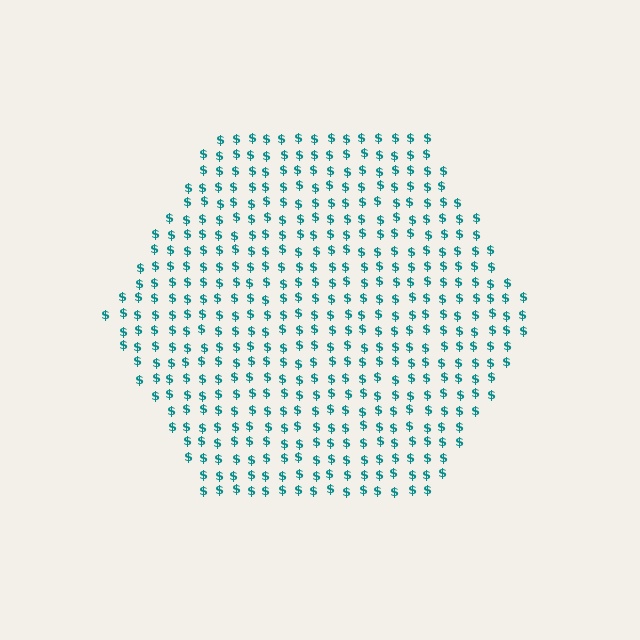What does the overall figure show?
The overall figure shows a hexagon.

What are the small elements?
The small elements are dollar signs.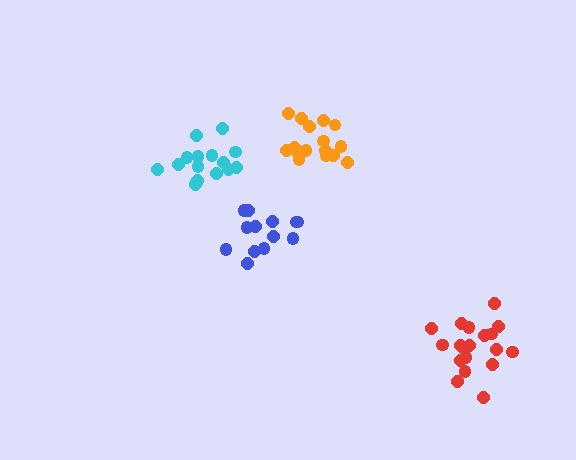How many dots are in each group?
Group 1: 16 dots, Group 2: 16 dots, Group 3: 19 dots, Group 4: 13 dots (64 total).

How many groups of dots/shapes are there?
There are 4 groups.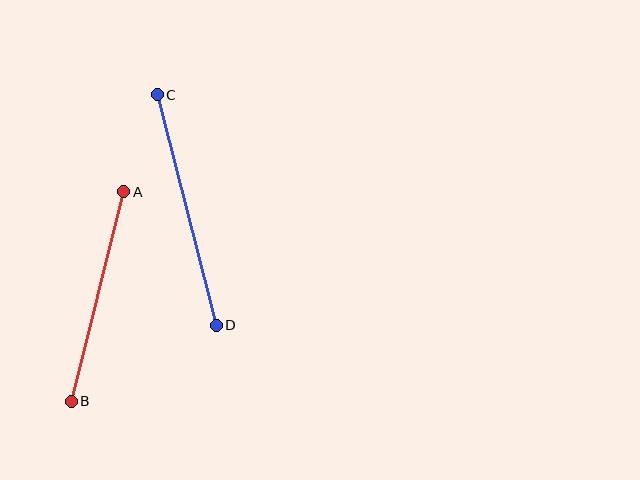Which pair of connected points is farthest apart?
Points C and D are farthest apart.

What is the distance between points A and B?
The distance is approximately 216 pixels.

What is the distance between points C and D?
The distance is approximately 238 pixels.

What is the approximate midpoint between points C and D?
The midpoint is at approximately (187, 210) pixels.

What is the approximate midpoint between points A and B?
The midpoint is at approximately (98, 297) pixels.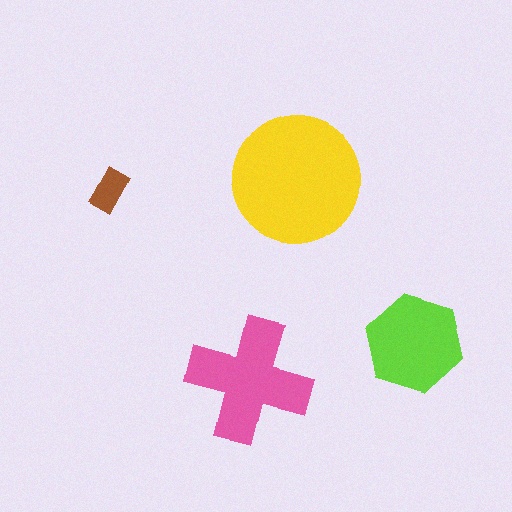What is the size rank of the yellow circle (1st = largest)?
1st.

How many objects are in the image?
There are 4 objects in the image.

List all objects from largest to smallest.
The yellow circle, the pink cross, the lime hexagon, the brown rectangle.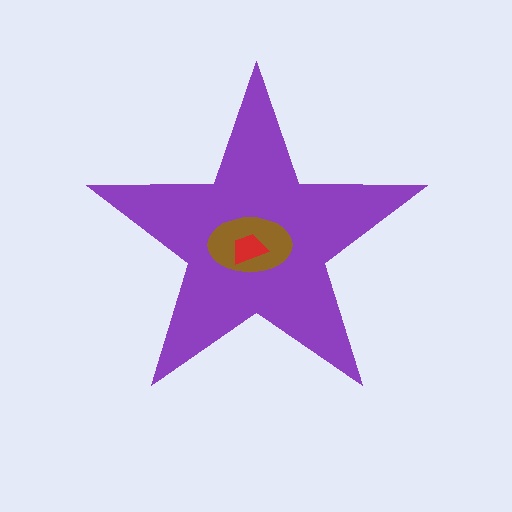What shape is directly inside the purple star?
The brown ellipse.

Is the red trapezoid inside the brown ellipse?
Yes.